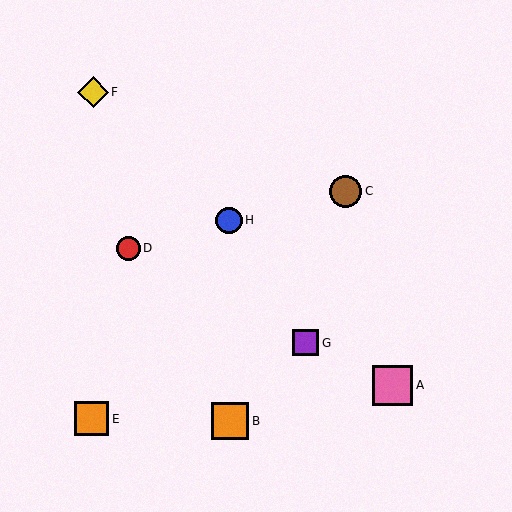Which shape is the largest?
The pink square (labeled A) is the largest.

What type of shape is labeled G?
Shape G is a purple square.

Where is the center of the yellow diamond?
The center of the yellow diamond is at (93, 92).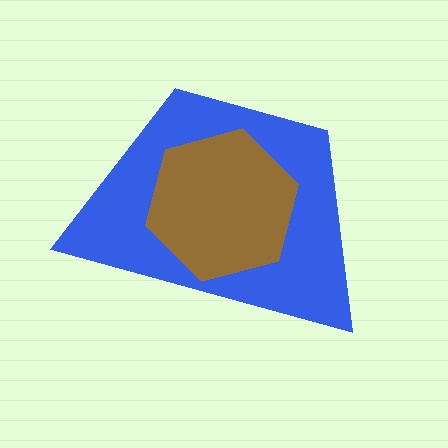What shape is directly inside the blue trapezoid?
The brown hexagon.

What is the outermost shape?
The blue trapezoid.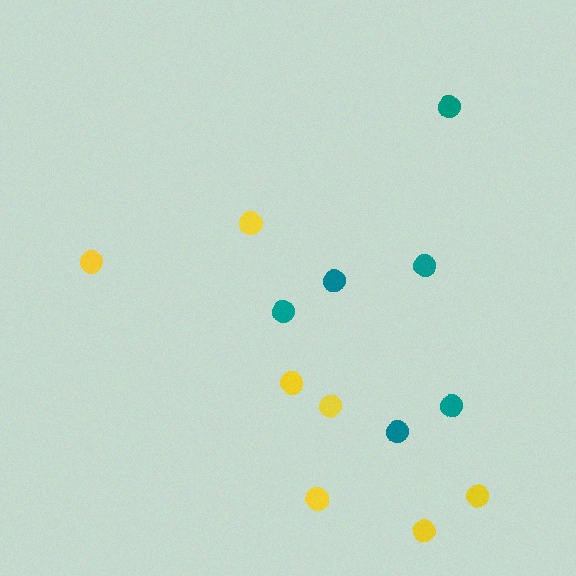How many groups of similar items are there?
There are 2 groups: one group of yellow circles (7) and one group of teal circles (6).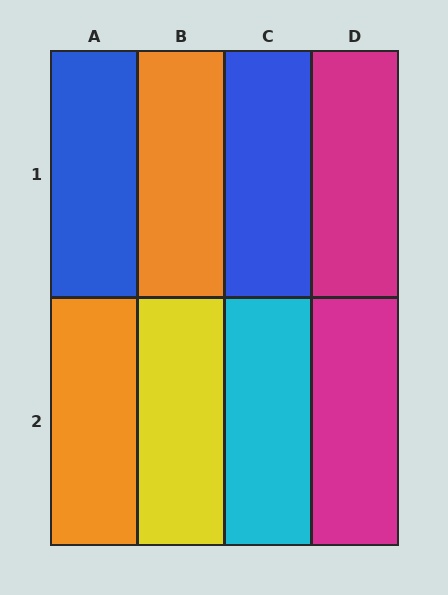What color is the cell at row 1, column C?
Blue.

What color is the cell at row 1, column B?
Orange.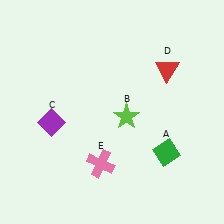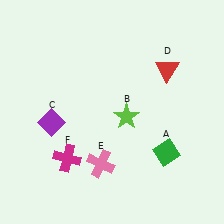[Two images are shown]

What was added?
A magenta cross (F) was added in Image 2.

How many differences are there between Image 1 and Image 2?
There is 1 difference between the two images.